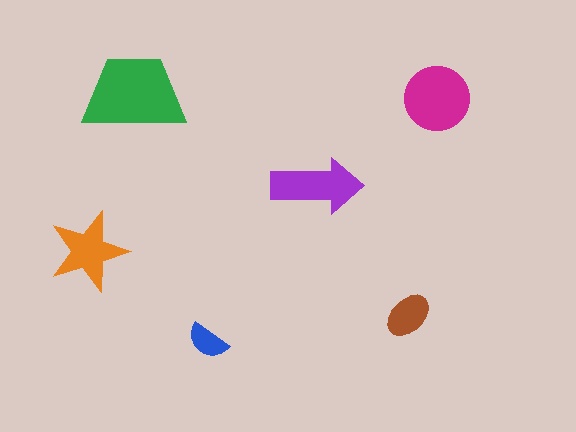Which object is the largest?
The green trapezoid.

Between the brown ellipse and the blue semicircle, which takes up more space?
The brown ellipse.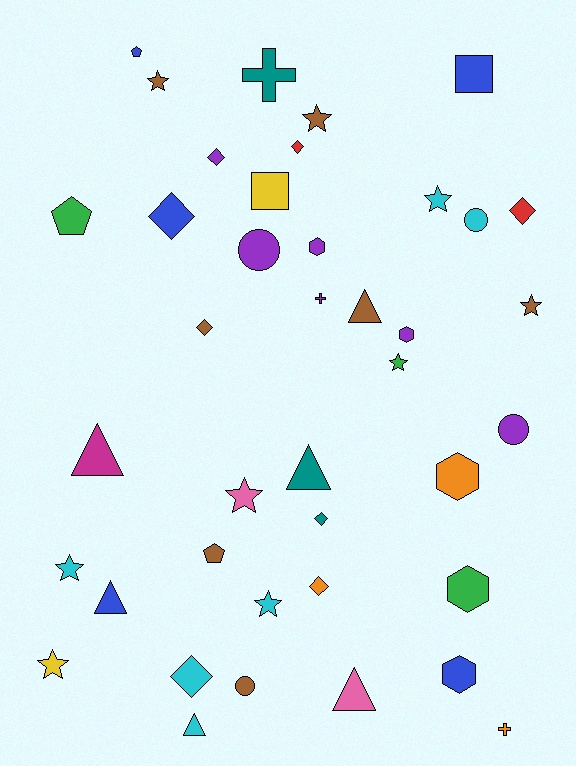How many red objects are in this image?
There are 2 red objects.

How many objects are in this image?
There are 40 objects.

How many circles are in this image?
There are 4 circles.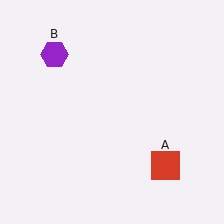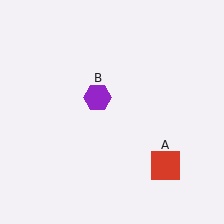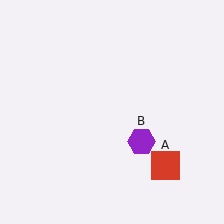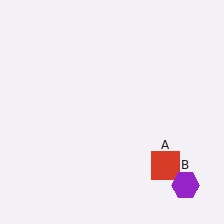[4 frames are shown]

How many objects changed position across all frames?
1 object changed position: purple hexagon (object B).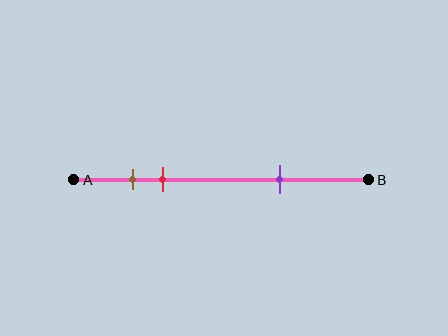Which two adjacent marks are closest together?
The brown and red marks are the closest adjacent pair.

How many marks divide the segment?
There are 3 marks dividing the segment.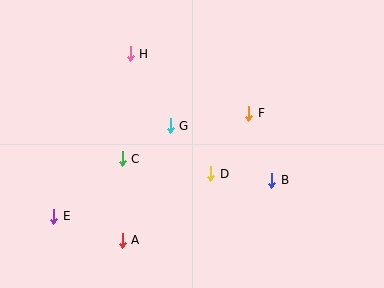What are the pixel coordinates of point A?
Point A is at (122, 240).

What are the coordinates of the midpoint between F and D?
The midpoint between F and D is at (230, 143).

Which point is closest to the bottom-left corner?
Point E is closest to the bottom-left corner.